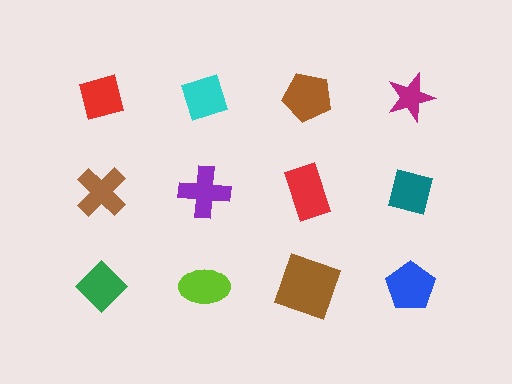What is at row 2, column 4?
A teal square.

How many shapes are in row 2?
4 shapes.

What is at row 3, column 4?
A blue pentagon.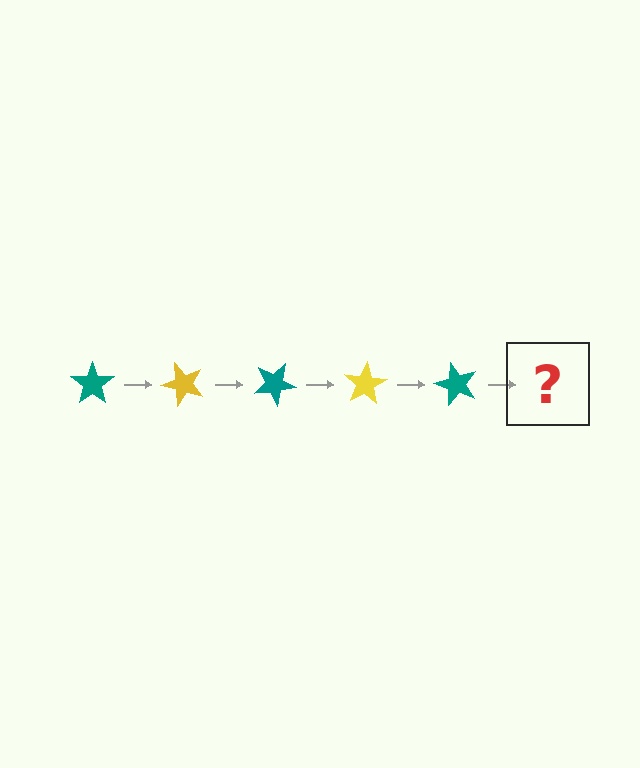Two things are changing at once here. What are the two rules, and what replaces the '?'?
The two rules are that it rotates 50 degrees each step and the color cycles through teal and yellow. The '?' should be a yellow star, rotated 250 degrees from the start.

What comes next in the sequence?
The next element should be a yellow star, rotated 250 degrees from the start.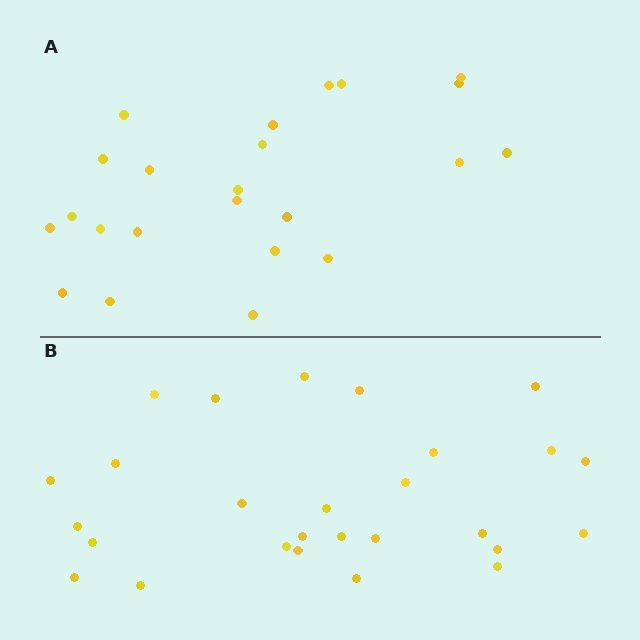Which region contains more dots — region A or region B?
Region B (the bottom region) has more dots.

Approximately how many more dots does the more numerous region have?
Region B has about 4 more dots than region A.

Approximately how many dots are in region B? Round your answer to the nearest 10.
About 30 dots. (The exact count is 27, which rounds to 30.)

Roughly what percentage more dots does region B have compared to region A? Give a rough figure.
About 15% more.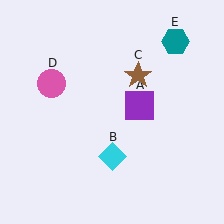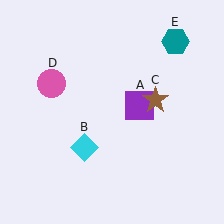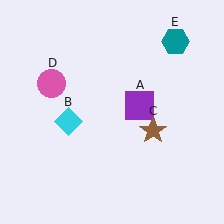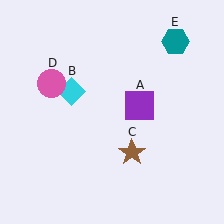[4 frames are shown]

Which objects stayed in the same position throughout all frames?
Purple square (object A) and pink circle (object D) and teal hexagon (object E) remained stationary.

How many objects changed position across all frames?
2 objects changed position: cyan diamond (object B), brown star (object C).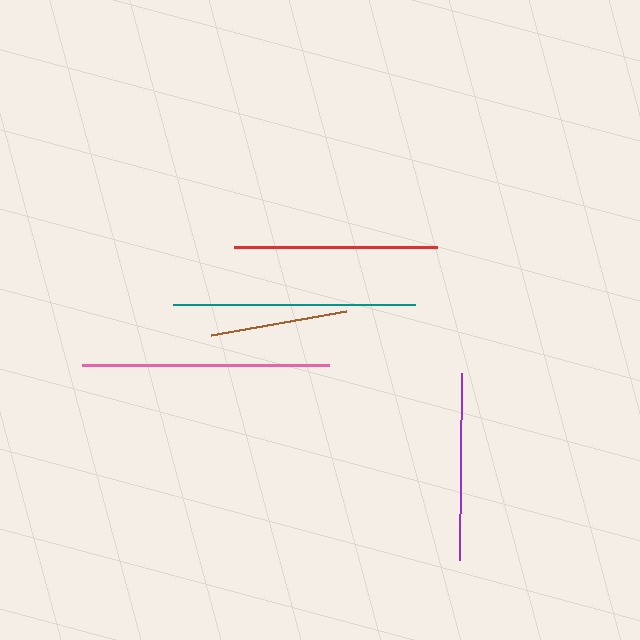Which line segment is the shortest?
The brown line is the shortest at approximately 137 pixels.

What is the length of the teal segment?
The teal segment is approximately 242 pixels long.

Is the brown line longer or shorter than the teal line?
The teal line is longer than the brown line.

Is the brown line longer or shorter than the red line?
The red line is longer than the brown line.